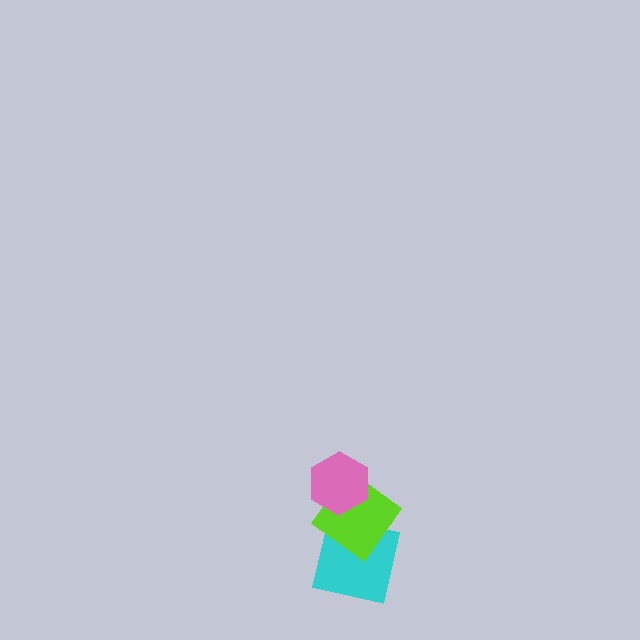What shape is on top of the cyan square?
The lime diamond is on top of the cyan square.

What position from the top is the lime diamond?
The lime diamond is 2nd from the top.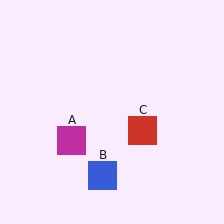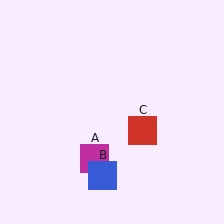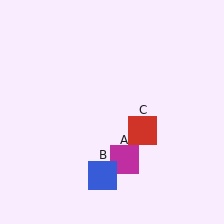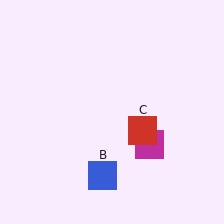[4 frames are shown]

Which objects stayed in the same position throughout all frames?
Blue square (object B) and red square (object C) remained stationary.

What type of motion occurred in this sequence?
The magenta square (object A) rotated counterclockwise around the center of the scene.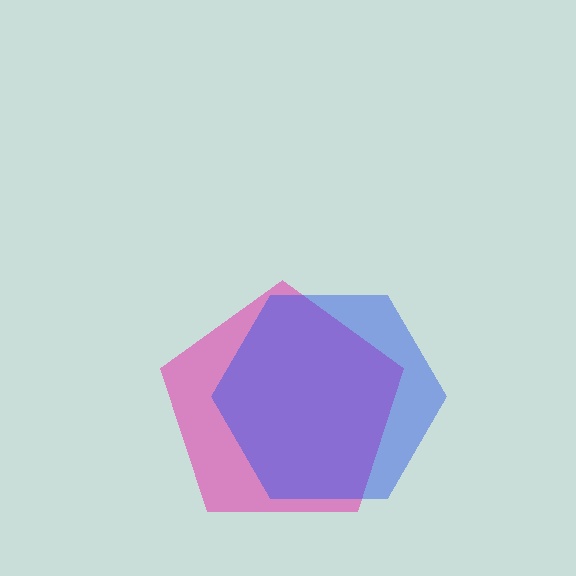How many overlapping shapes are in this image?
There are 2 overlapping shapes in the image.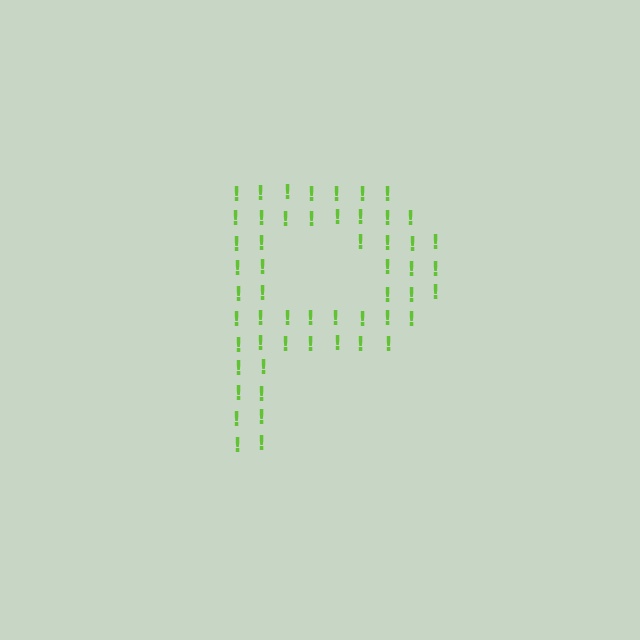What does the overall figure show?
The overall figure shows the letter P.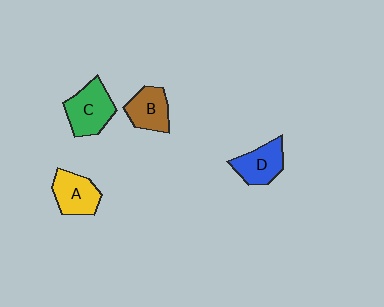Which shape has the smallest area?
Shape B (brown).